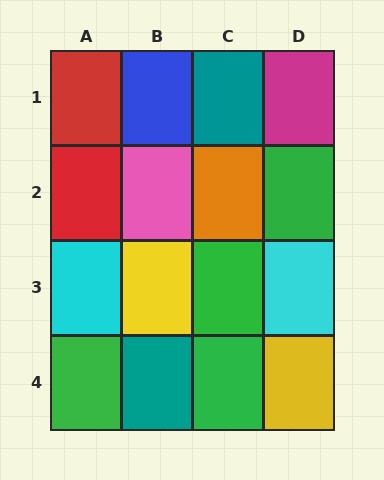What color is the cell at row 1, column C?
Teal.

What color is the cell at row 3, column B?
Yellow.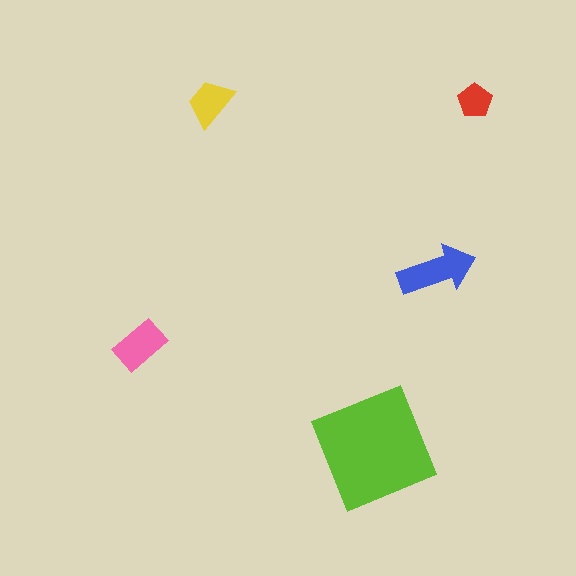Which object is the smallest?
The red pentagon.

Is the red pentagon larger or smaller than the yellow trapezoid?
Smaller.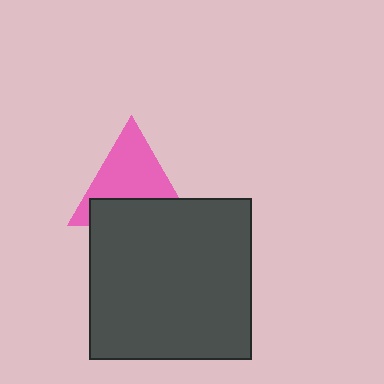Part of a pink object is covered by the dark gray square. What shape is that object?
It is a triangle.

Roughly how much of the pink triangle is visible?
About half of it is visible (roughly 62%).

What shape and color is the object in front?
The object in front is a dark gray square.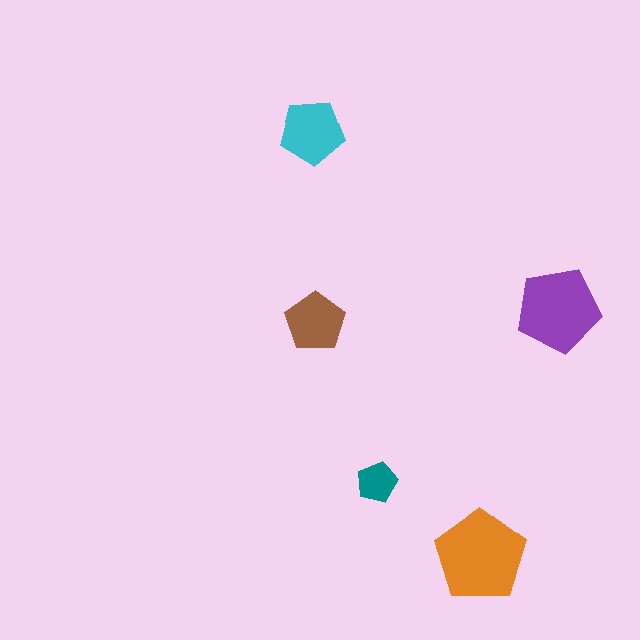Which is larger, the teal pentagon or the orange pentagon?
The orange one.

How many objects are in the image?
There are 5 objects in the image.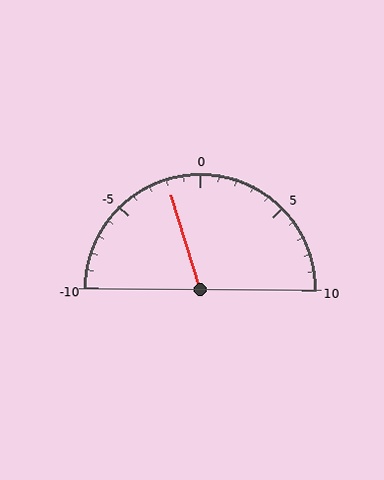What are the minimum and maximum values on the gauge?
The gauge ranges from -10 to 10.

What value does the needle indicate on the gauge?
The needle indicates approximately -2.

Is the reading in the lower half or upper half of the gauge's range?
The reading is in the lower half of the range (-10 to 10).